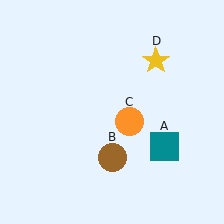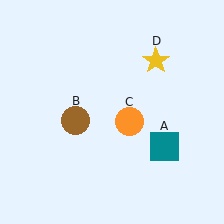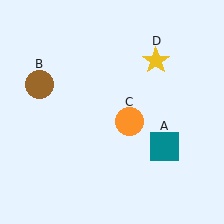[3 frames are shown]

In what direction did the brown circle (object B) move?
The brown circle (object B) moved up and to the left.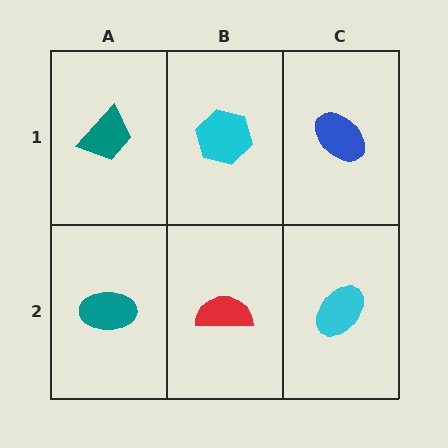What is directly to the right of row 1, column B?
A blue ellipse.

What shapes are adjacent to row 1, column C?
A cyan ellipse (row 2, column C), a cyan hexagon (row 1, column B).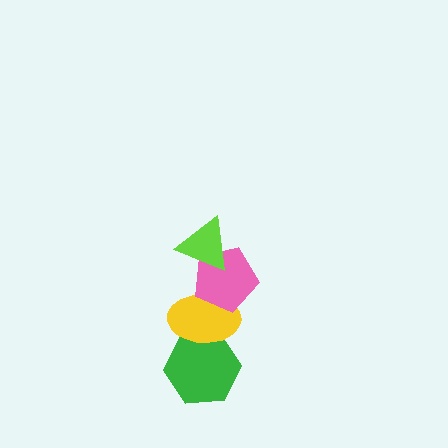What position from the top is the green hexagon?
The green hexagon is 4th from the top.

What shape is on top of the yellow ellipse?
The pink pentagon is on top of the yellow ellipse.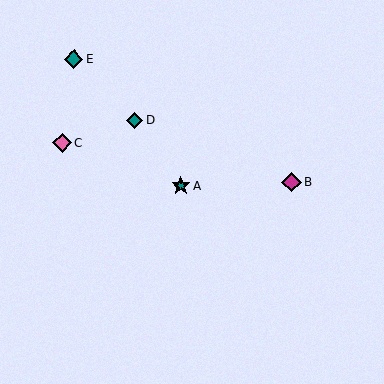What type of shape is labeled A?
Shape A is a teal star.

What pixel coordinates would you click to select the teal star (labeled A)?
Click at (181, 186) to select the teal star A.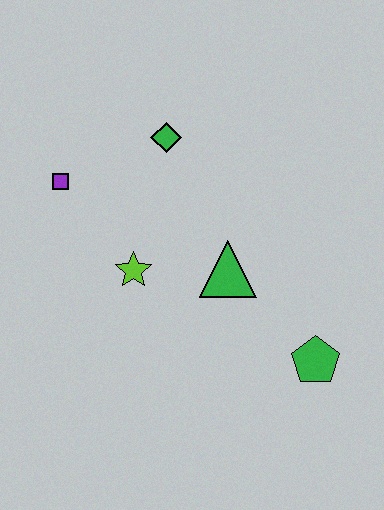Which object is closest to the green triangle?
The lime star is closest to the green triangle.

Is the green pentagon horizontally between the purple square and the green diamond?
No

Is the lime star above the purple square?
No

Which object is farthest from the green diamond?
The green pentagon is farthest from the green diamond.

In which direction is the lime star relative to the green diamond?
The lime star is below the green diamond.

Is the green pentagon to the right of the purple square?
Yes